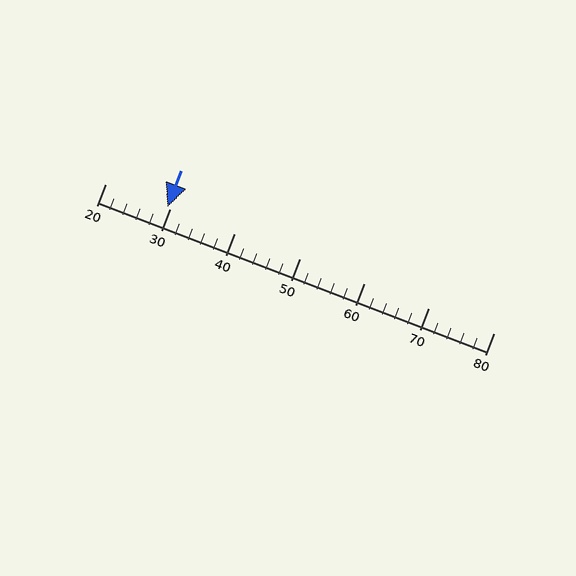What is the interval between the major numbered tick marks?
The major tick marks are spaced 10 units apart.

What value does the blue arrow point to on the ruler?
The blue arrow points to approximately 30.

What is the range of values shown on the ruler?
The ruler shows values from 20 to 80.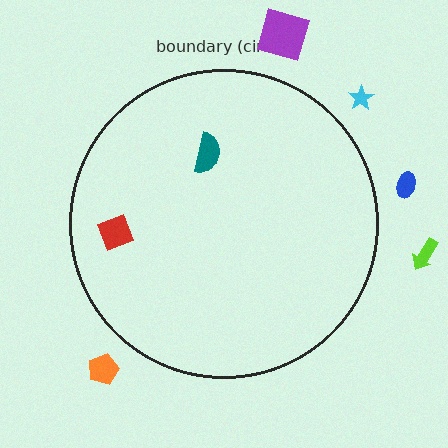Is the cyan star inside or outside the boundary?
Outside.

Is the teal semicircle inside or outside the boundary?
Inside.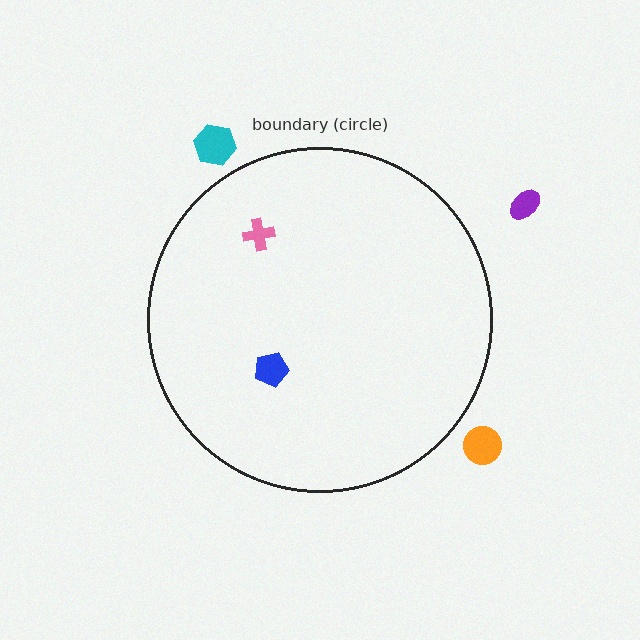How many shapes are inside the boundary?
2 inside, 3 outside.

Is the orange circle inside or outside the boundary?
Outside.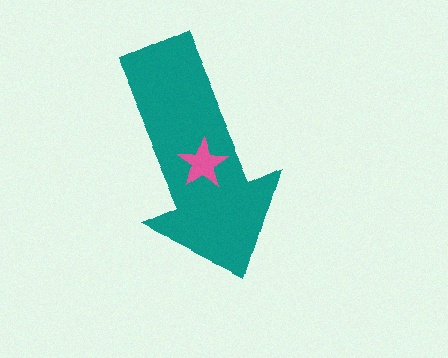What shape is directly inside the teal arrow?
The pink star.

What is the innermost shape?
The pink star.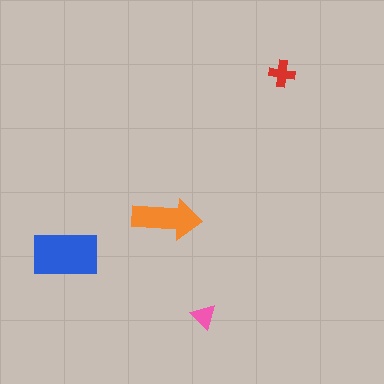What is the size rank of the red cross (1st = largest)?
3rd.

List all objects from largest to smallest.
The blue rectangle, the orange arrow, the red cross, the pink triangle.